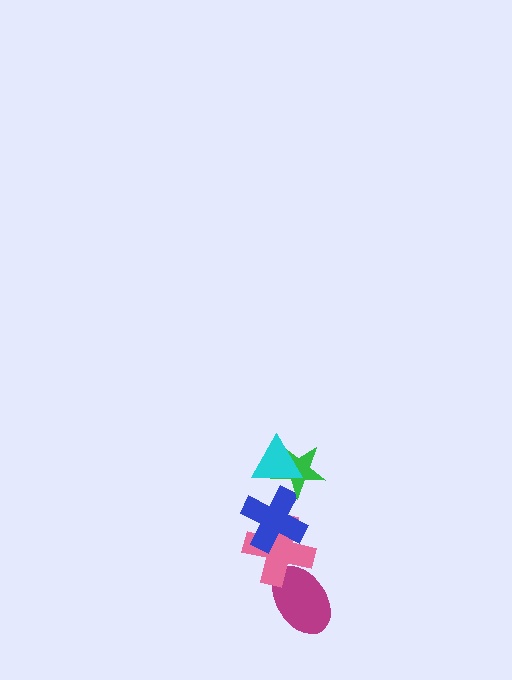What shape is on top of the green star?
The cyan triangle is on top of the green star.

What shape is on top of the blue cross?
The green star is on top of the blue cross.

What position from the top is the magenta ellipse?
The magenta ellipse is 5th from the top.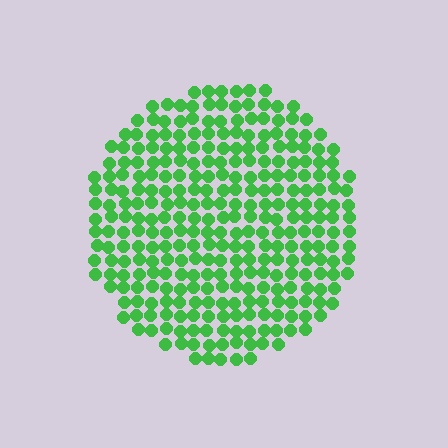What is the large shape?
The large shape is a circle.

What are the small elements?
The small elements are circles.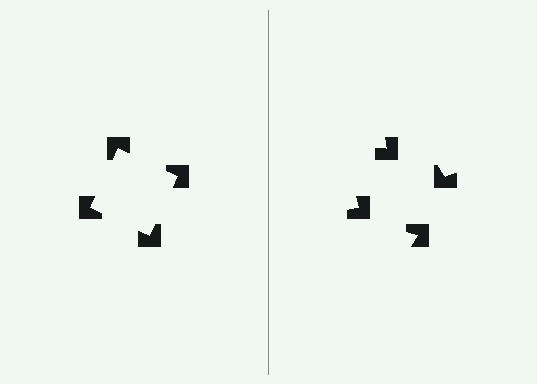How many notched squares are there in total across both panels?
8 — 4 on each side.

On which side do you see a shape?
An illusory square appears on the left side. On the right side the wedge cuts are rotated, so no coherent shape forms.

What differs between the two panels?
The notched squares are positioned identically on both sides; only the wedge orientations differ. On the left they align to a square; on the right they are misaligned.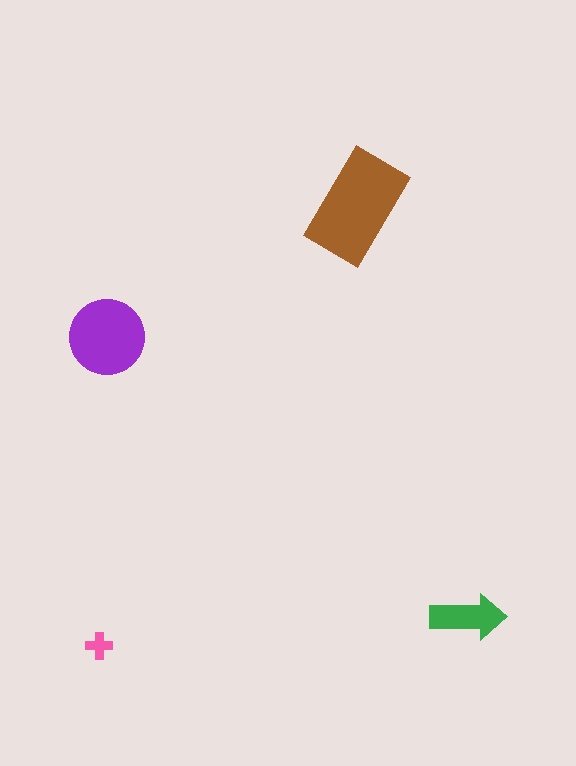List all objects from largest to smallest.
The brown rectangle, the purple circle, the green arrow, the pink cross.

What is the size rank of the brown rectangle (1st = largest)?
1st.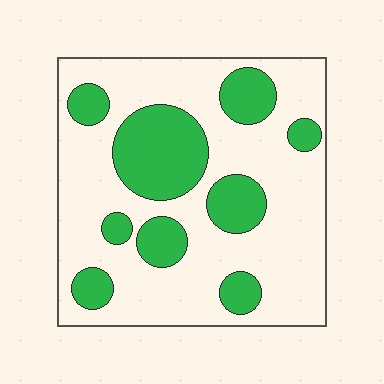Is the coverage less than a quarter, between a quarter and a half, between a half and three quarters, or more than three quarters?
Between a quarter and a half.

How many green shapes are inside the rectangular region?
9.